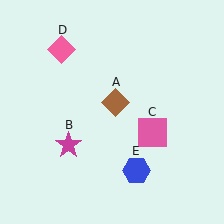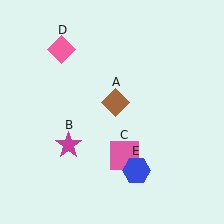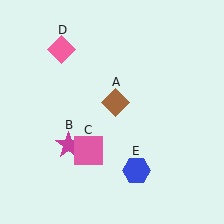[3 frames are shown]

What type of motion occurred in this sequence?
The pink square (object C) rotated clockwise around the center of the scene.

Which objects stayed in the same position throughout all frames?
Brown diamond (object A) and magenta star (object B) and pink diamond (object D) and blue hexagon (object E) remained stationary.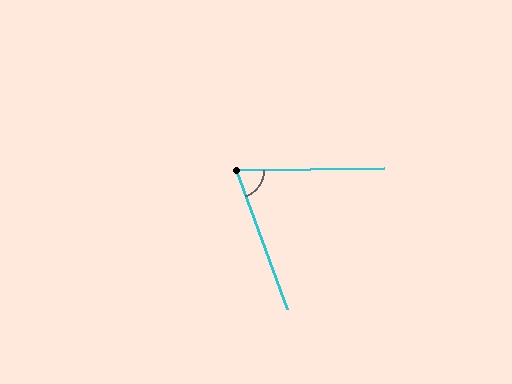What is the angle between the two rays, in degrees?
Approximately 70 degrees.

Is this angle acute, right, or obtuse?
It is acute.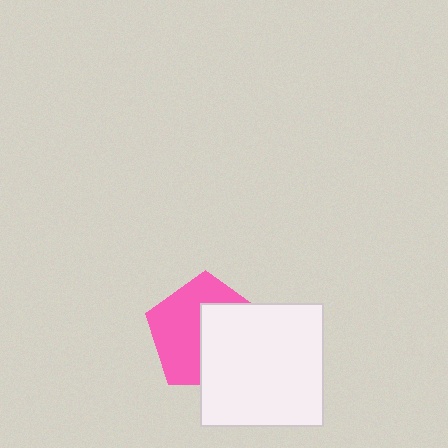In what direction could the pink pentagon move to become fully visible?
The pink pentagon could move left. That would shift it out from behind the white square entirely.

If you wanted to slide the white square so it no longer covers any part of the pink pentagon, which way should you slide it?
Slide it right — that is the most direct way to separate the two shapes.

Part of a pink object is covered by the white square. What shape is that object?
It is a pentagon.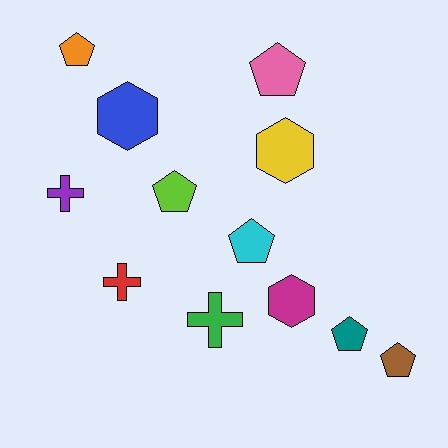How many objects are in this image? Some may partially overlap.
There are 12 objects.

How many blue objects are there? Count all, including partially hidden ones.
There is 1 blue object.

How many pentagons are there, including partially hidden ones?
There are 6 pentagons.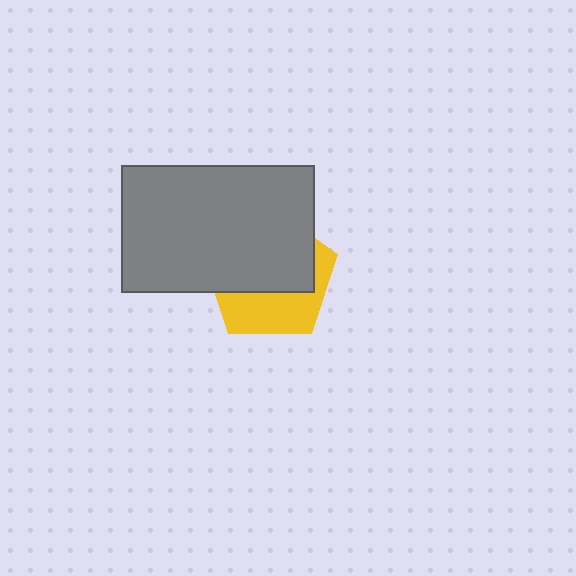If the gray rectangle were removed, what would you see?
You would see the complete yellow pentagon.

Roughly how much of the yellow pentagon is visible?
A small part of it is visible (roughly 39%).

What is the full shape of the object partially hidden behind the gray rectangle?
The partially hidden object is a yellow pentagon.